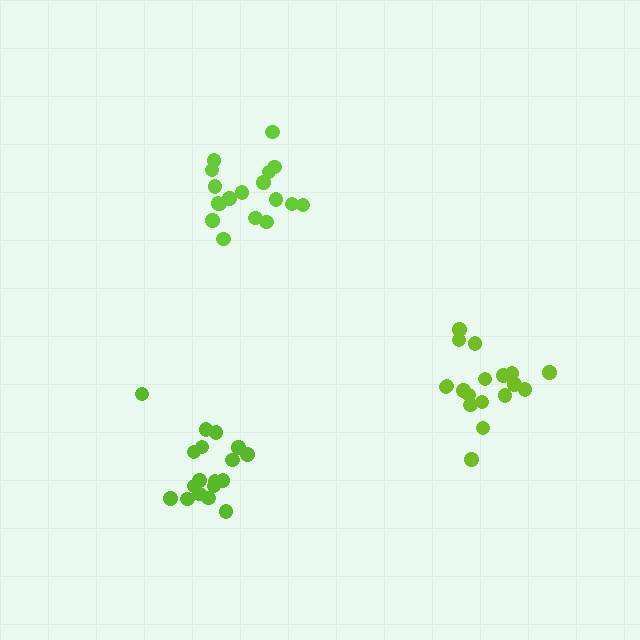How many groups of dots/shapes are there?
There are 3 groups.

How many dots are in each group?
Group 1: 18 dots, Group 2: 18 dots, Group 3: 18 dots (54 total).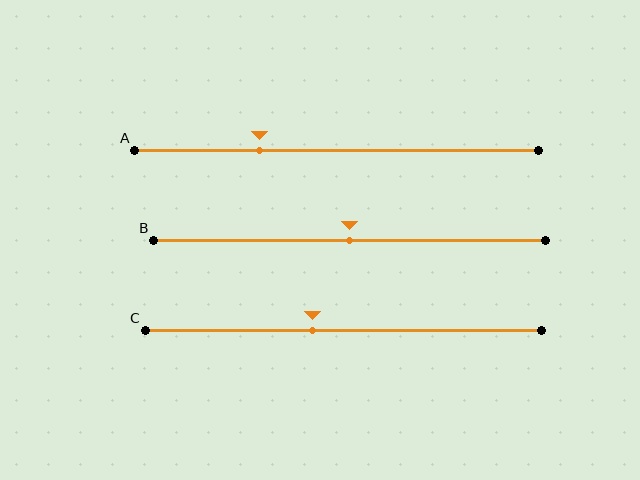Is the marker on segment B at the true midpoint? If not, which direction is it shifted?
Yes, the marker on segment B is at the true midpoint.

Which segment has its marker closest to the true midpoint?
Segment B has its marker closest to the true midpoint.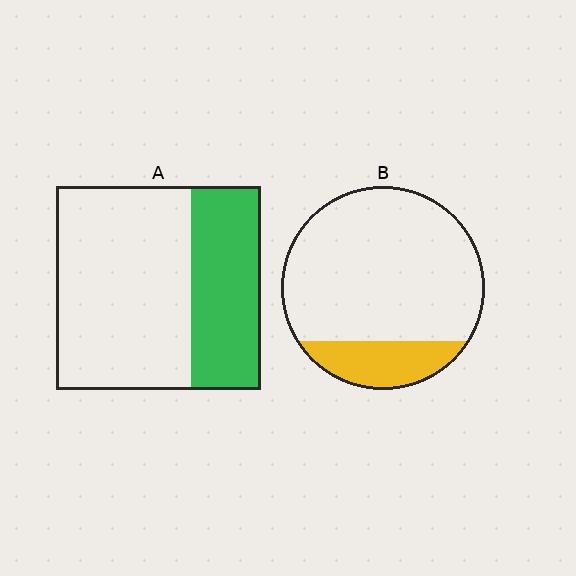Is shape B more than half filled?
No.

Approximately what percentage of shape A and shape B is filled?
A is approximately 35% and B is approximately 20%.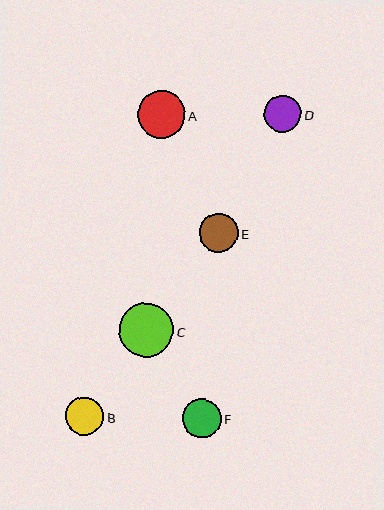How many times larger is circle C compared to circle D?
Circle C is approximately 1.5 times the size of circle D.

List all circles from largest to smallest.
From largest to smallest: C, A, F, B, E, D.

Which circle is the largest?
Circle C is the largest with a size of approximately 54 pixels.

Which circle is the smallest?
Circle D is the smallest with a size of approximately 37 pixels.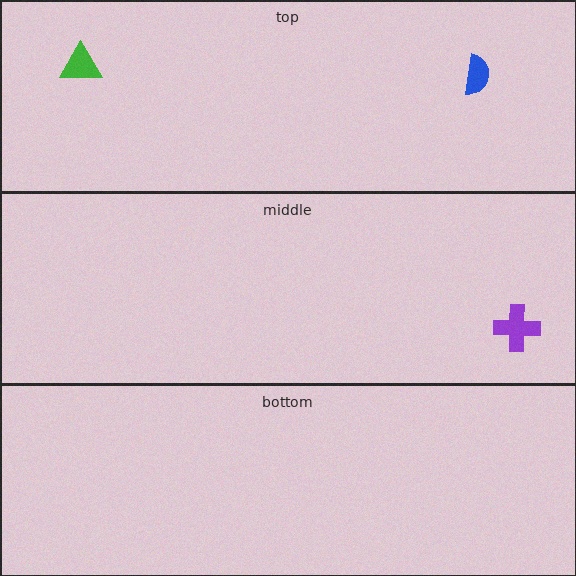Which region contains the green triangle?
The top region.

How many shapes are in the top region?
2.